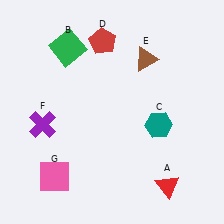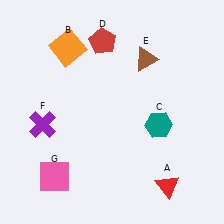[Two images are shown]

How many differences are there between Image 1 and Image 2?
There is 1 difference between the two images.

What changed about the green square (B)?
In Image 1, B is green. In Image 2, it changed to orange.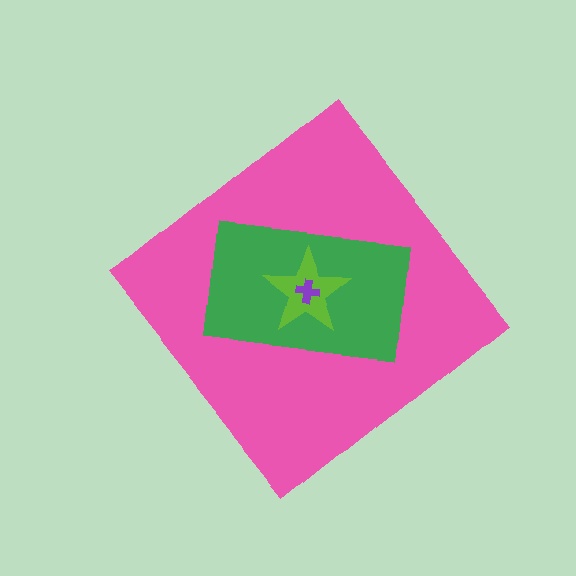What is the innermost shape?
The purple cross.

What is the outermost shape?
The pink diamond.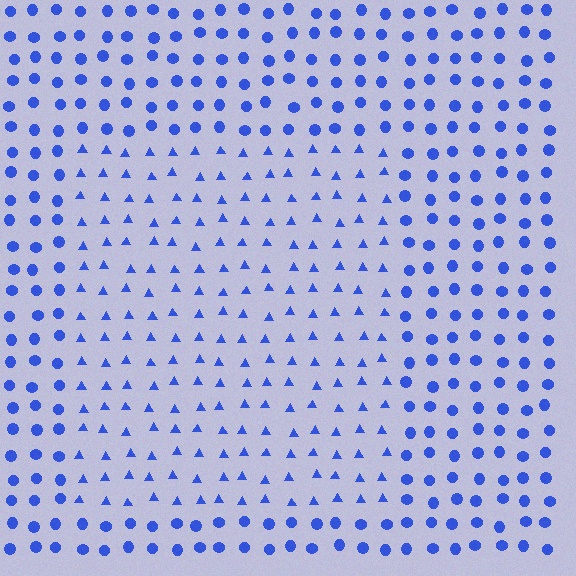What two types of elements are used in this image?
The image uses triangles inside the rectangle region and circles outside it.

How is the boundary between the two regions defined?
The boundary is defined by a change in element shape: triangles inside vs. circles outside. All elements share the same color and spacing.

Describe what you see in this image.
The image is filled with small blue elements arranged in a uniform grid. A rectangle-shaped region contains triangles, while the surrounding area contains circles. The boundary is defined purely by the change in element shape.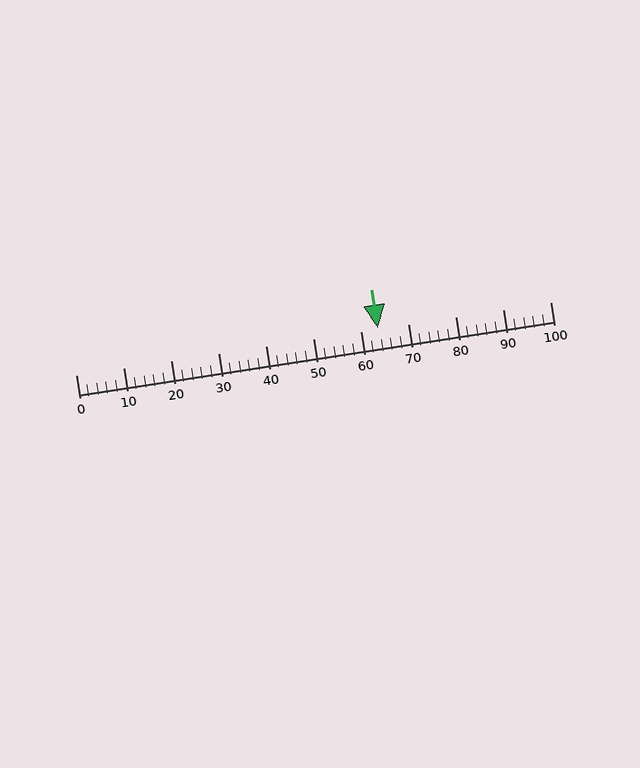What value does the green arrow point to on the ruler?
The green arrow points to approximately 64.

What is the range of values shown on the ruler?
The ruler shows values from 0 to 100.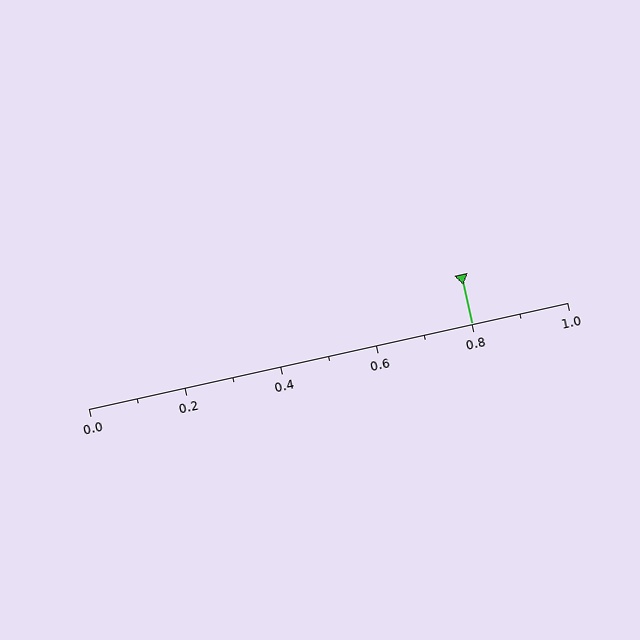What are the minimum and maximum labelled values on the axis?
The axis runs from 0.0 to 1.0.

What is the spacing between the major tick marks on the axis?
The major ticks are spaced 0.2 apart.